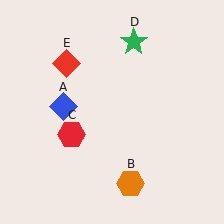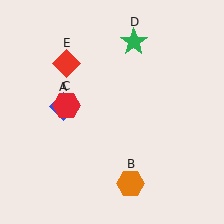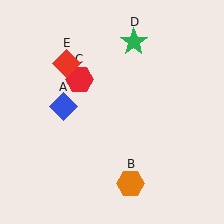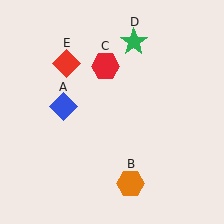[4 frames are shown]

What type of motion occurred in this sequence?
The red hexagon (object C) rotated clockwise around the center of the scene.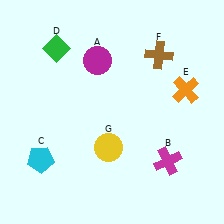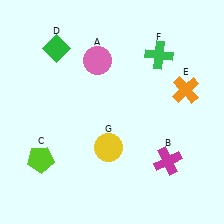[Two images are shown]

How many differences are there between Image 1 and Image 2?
There are 3 differences between the two images.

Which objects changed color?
A changed from magenta to pink. C changed from cyan to lime. F changed from brown to green.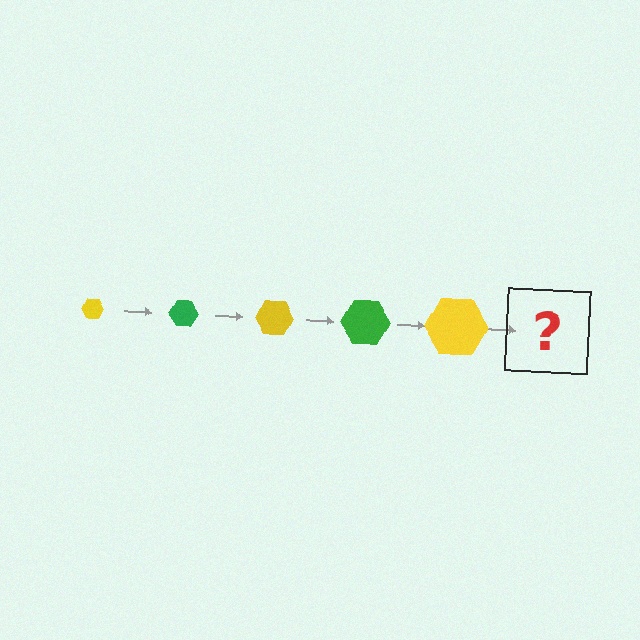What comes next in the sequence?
The next element should be a green hexagon, larger than the previous one.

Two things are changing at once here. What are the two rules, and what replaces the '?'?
The two rules are that the hexagon grows larger each step and the color cycles through yellow and green. The '?' should be a green hexagon, larger than the previous one.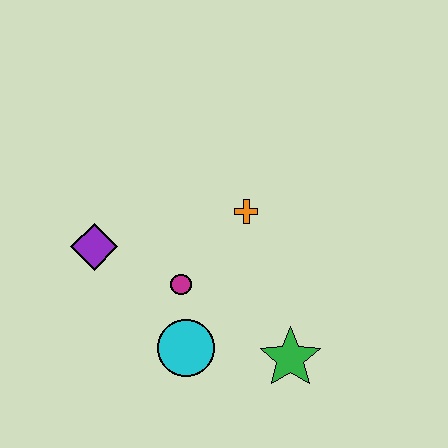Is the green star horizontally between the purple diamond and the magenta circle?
No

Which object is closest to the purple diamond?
The magenta circle is closest to the purple diamond.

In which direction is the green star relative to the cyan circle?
The green star is to the right of the cyan circle.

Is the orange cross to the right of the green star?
No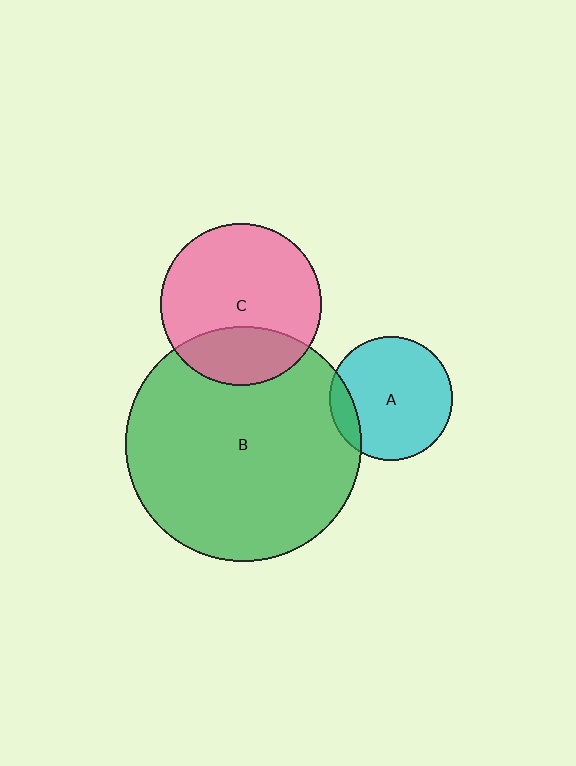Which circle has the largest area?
Circle B (green).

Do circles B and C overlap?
Yes.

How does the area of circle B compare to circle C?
Approximately 2.1 times.